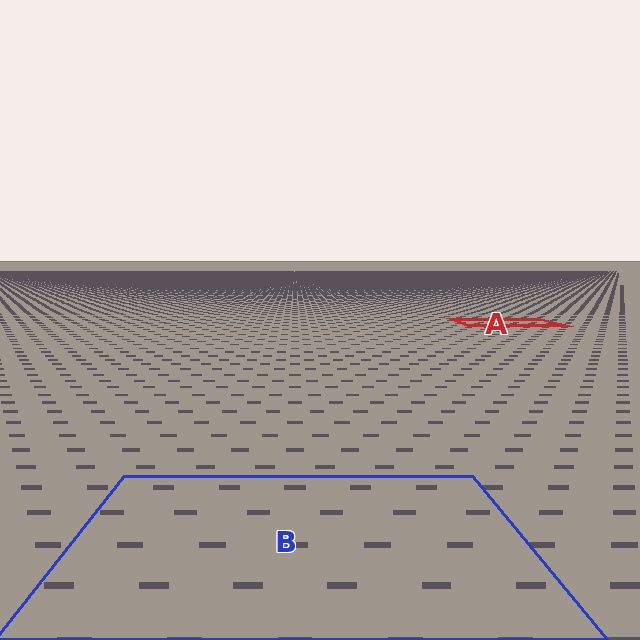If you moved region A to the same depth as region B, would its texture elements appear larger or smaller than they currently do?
They would appear larger. At a closer depth, the same texture elements are projected at a bigger on-screen size.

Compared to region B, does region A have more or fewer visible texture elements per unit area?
Region A has more texture elements per unit area — they are packed more densely because it is farther away.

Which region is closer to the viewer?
Region B is closer. The texture elements there are larger and more spread out.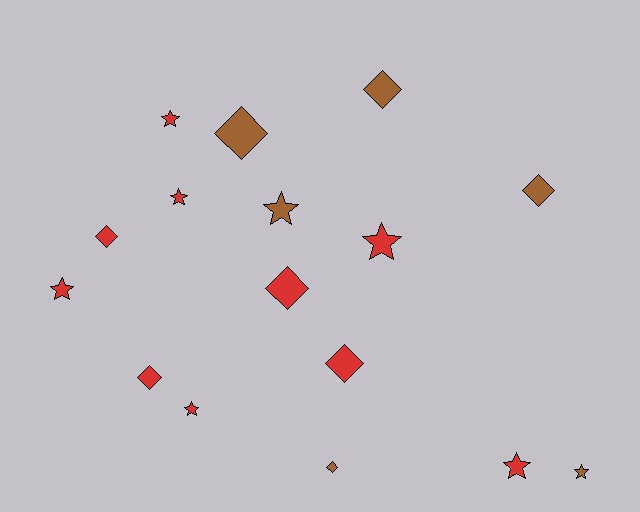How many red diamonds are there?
There are 4 red diamonds.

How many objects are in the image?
There are 16 objects.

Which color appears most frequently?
Red, with 10 objects.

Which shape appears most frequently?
Star, with 8 objects.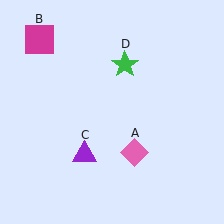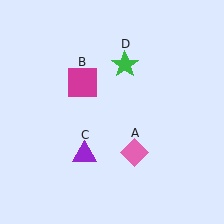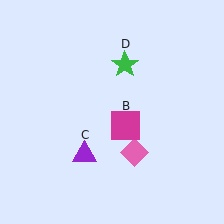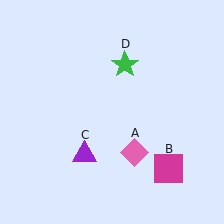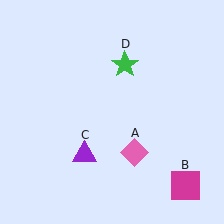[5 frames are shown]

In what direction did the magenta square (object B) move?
The magenta square (object B) moved down and to the right.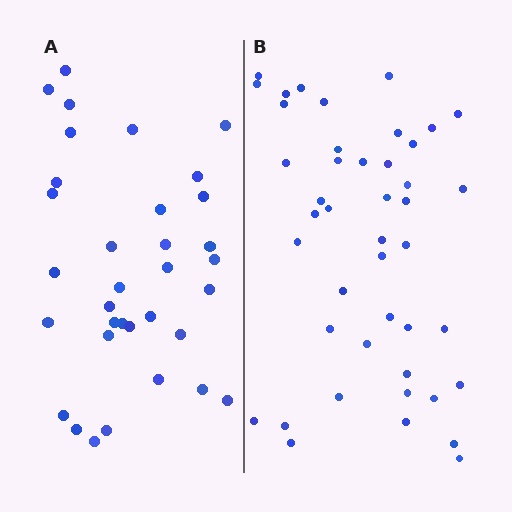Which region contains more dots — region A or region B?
Region B (the right region) has more dots.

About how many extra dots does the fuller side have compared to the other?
Region B has roughly 10 or so more dots than region A.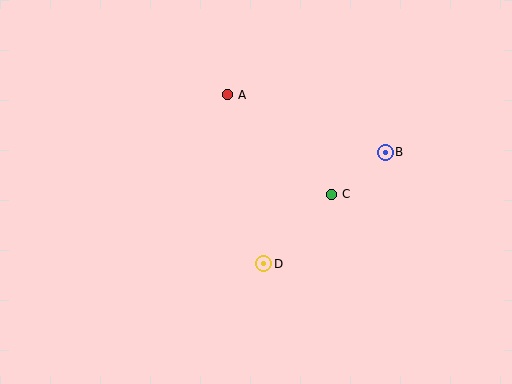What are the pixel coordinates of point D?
Point D is at (264, 264).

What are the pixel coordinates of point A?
Point A is at (228, 95).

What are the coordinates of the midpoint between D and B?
The midpoint between D and B is at (325, 208).